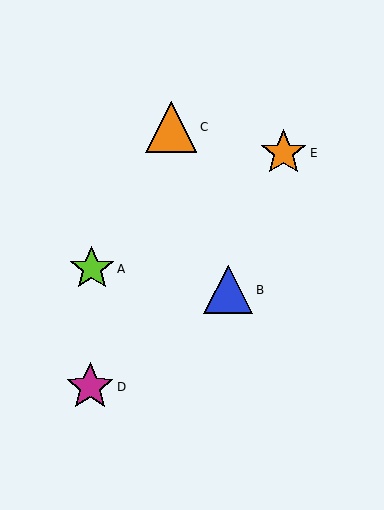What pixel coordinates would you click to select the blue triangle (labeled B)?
Click at (228, 290) to select the blue triangle B.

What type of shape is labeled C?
Shape C is an orange triangle.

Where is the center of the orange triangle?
The center of the orange triangle is at (171, 127).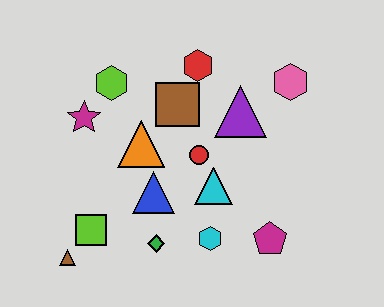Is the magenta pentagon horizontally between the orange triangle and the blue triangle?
No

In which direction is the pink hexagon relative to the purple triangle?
The pink hexagon is to the right of the purple triangle.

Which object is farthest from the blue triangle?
The pink hexagon is farthest from the blue triangle.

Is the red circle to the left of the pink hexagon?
Yes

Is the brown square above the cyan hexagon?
Yes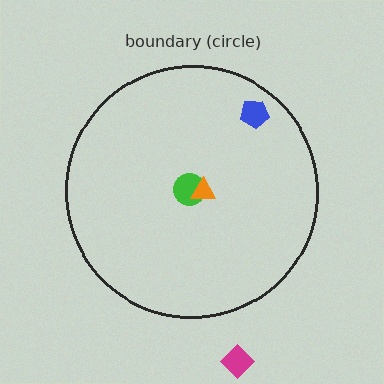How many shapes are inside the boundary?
3 inside, 1 outside.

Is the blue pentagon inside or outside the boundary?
Inside.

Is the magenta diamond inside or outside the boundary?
Outside.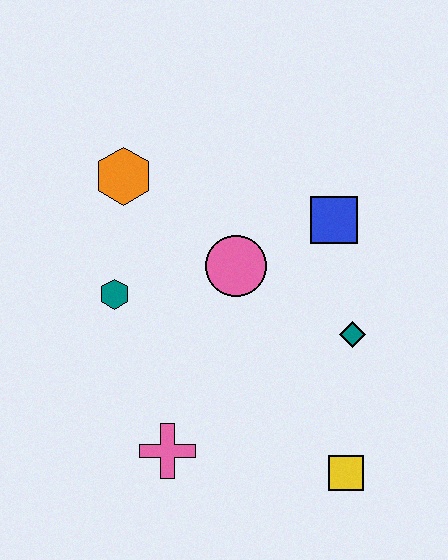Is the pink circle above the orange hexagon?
No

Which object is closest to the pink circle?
The blue square is closest to the pink circle.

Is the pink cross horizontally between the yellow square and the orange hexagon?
Yes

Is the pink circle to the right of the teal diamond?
No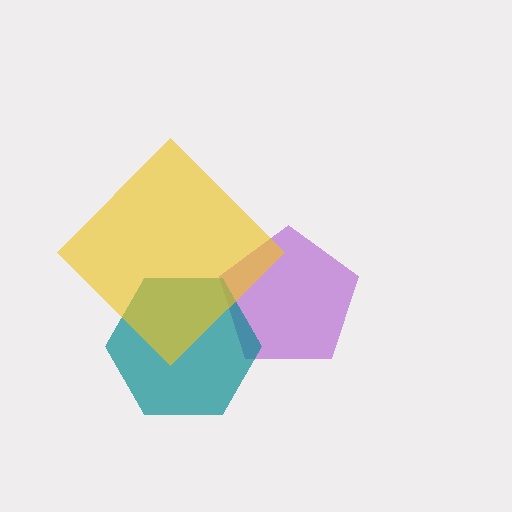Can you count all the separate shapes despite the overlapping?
Yes, there are 3 separate shapes.